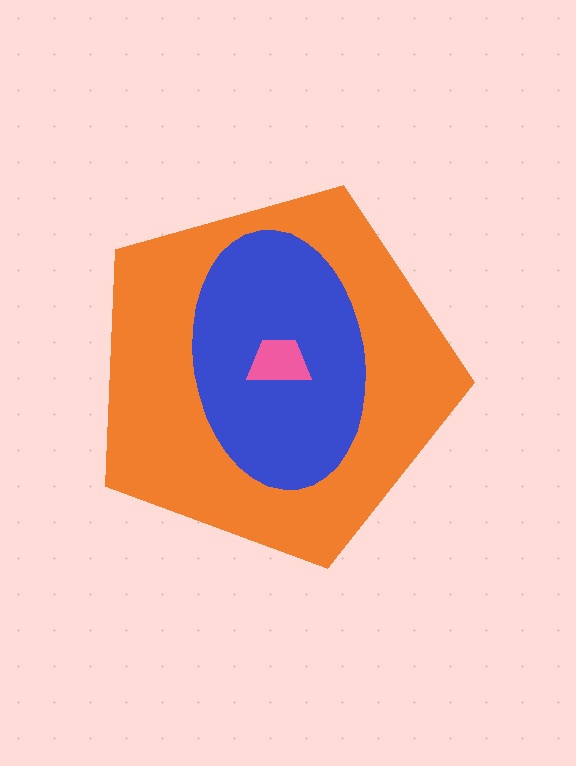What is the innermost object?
The pink trapezoid.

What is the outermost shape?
The orange pentagon.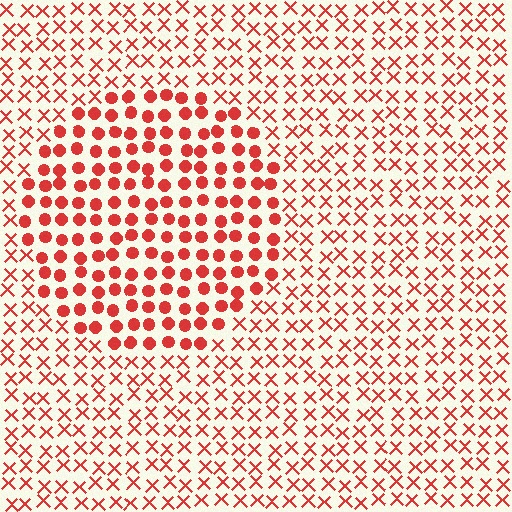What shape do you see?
I see a circle.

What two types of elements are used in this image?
The image uses circles inside the circle region and X marks outside it.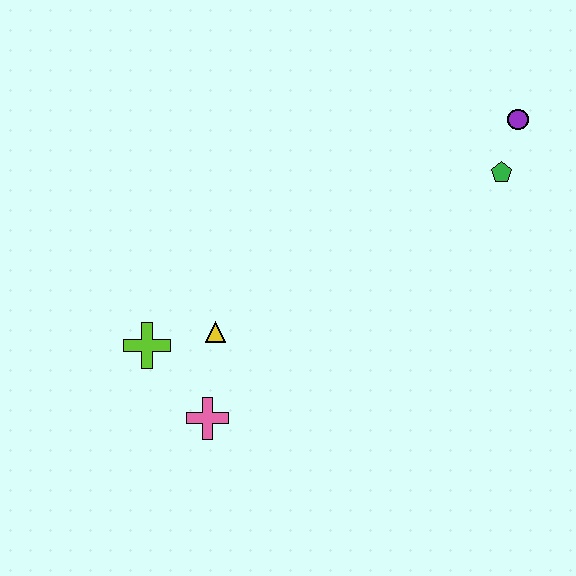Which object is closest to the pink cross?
The yellow triangle is closest to the pink cross.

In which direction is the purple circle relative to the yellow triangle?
The purple circle is to the right of the yellow triangle.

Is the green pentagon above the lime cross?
Yes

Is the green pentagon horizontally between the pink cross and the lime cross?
No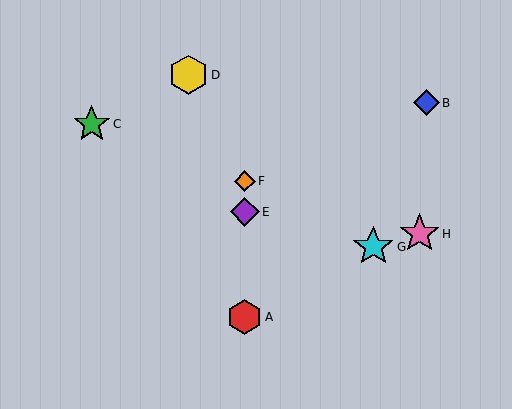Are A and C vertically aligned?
No, A is at x≈245 and C is at x≈92.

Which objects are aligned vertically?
Objects A, E, F are aligned vertically.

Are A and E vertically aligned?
Yes, both are at x≈245.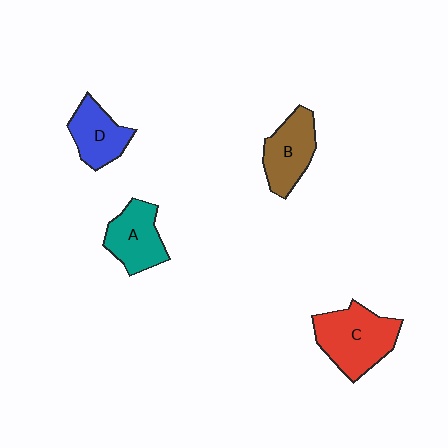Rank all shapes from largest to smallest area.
From largest to smallest: C (red), B (brown), A (teal), D (blue).